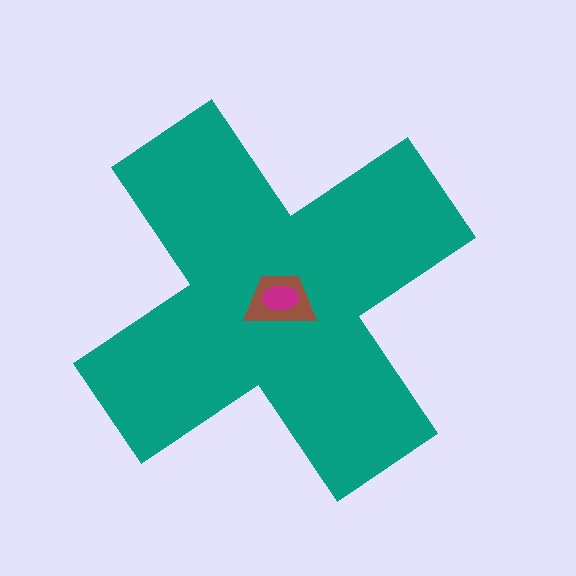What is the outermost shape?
The teal cross.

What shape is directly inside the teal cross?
The brown trapezoid.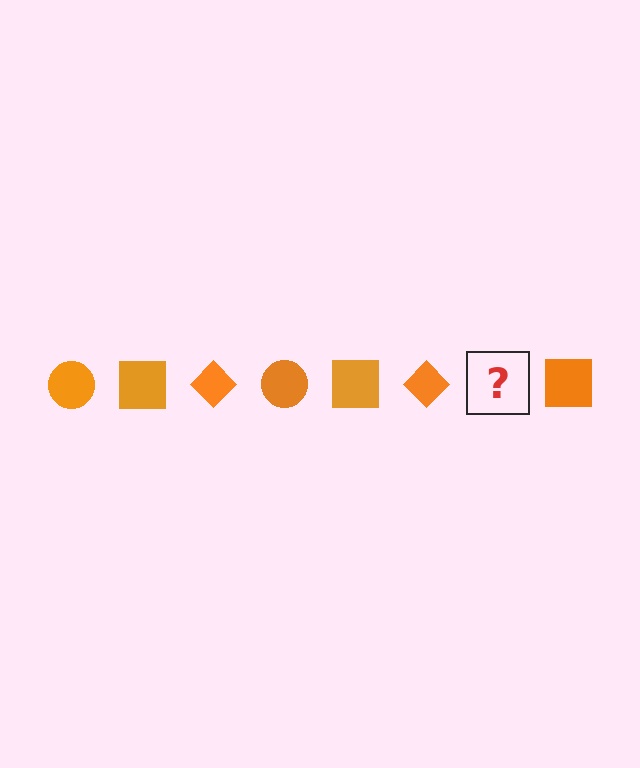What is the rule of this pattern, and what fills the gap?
The rule is that the pattern cycles through circle, square, diamond shapes in orange. The gap should be filled with an orange circle.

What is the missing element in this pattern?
The missing element is an orange circle.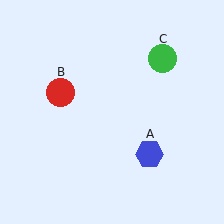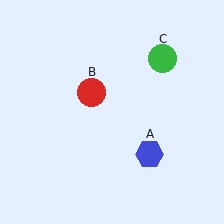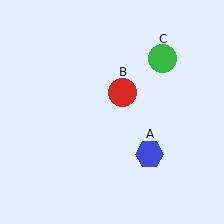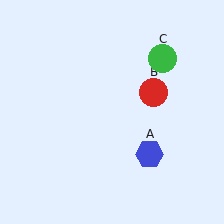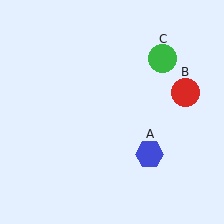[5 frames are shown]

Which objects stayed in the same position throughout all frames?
Blue hexagon (object A) and green circle (object C) remained stationary.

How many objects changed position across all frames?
1 object changed position: red circle (object B).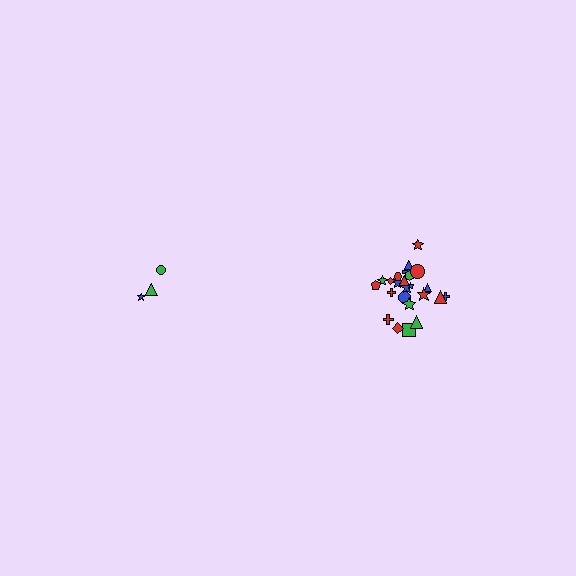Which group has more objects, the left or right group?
The right group.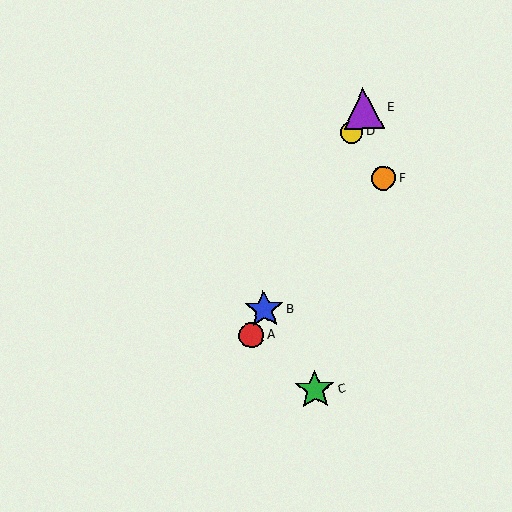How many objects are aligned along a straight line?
4 objects (A, B, D, E) are aligned along a straight line.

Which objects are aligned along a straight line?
Objects A, B, D, E are aligned along a straight line.